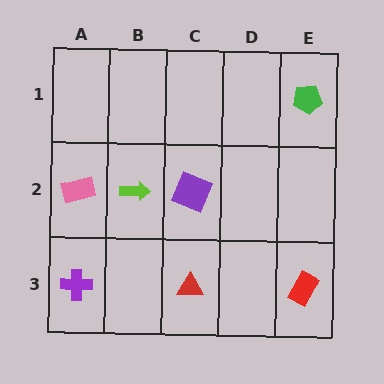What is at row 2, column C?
A purple square.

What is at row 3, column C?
A red triangle.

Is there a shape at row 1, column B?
No, that cell is empty.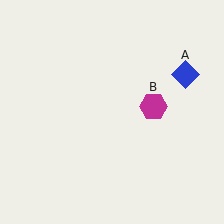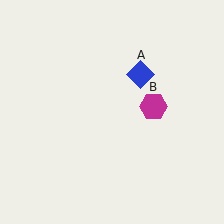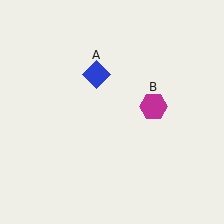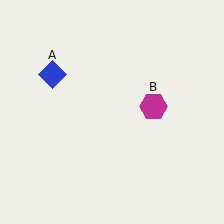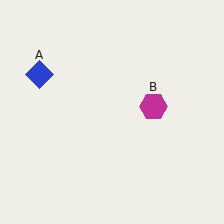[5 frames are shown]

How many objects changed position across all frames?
1 object changed position: blue diamond (object A).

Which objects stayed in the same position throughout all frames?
Magenta hexagon (object B) remained stationary.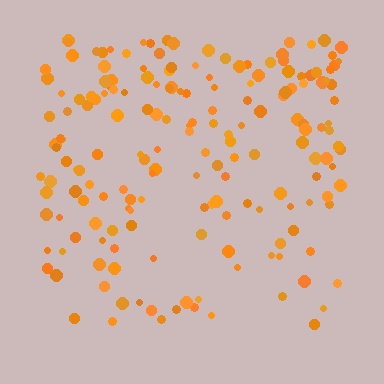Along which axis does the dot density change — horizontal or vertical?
Vertical.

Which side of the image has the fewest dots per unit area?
The bottom.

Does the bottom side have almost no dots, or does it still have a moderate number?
Still a moderate number, just noticeably fewer than the top.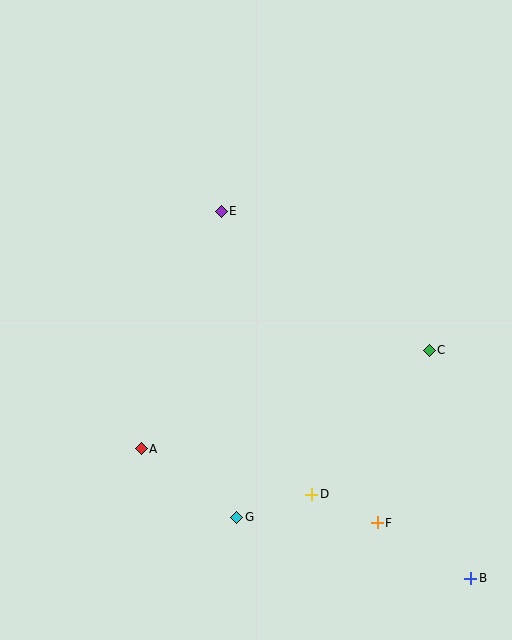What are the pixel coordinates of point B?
Point B is at (471, 578).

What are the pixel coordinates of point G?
Point G is at (237, 517).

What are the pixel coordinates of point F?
Point F is at (377, 523).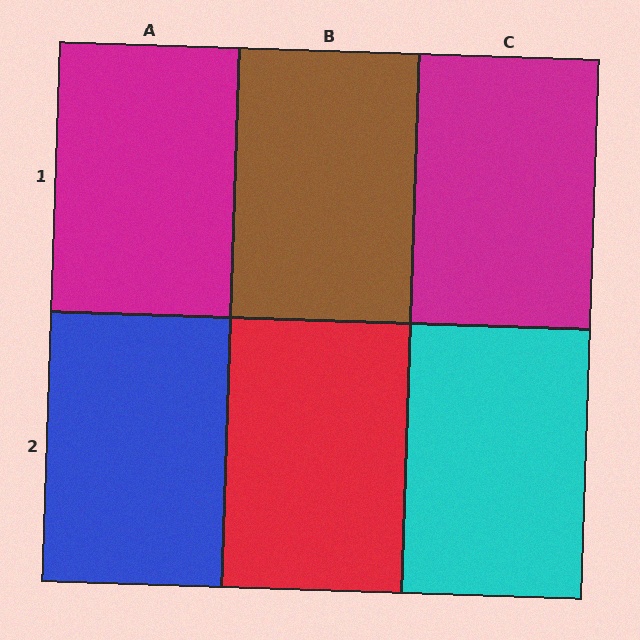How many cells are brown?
1 cell is brown.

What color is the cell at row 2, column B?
Red.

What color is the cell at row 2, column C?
Cyan.